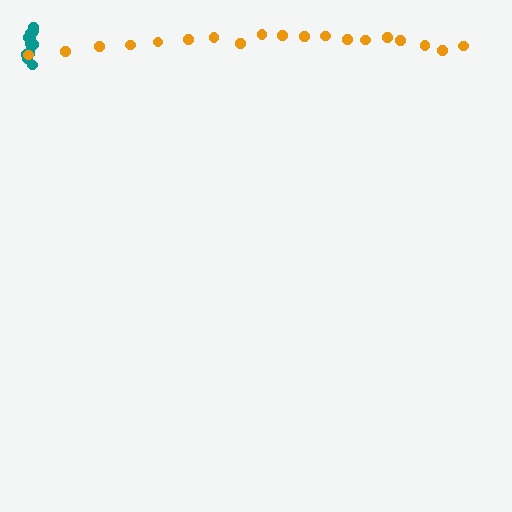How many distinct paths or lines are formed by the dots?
There are 2 distinct paths.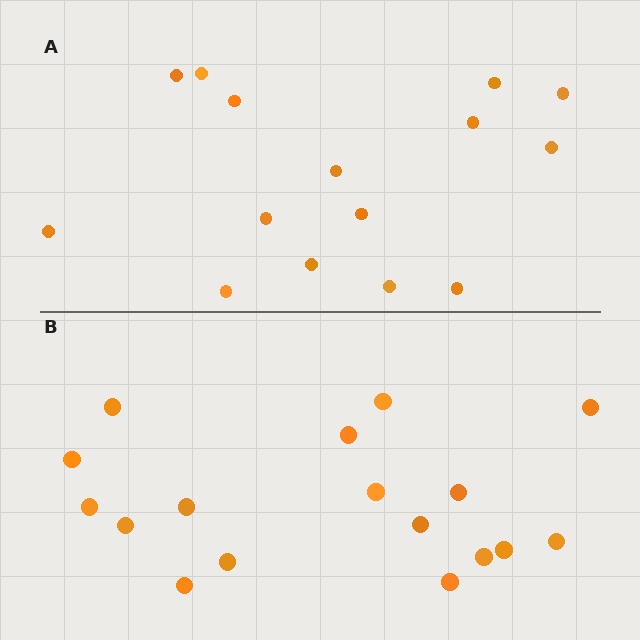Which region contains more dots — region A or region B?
Region B (the bottom region) has more dots.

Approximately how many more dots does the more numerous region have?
Region B has just a few more — roughly 2 or 3 more dots than region A.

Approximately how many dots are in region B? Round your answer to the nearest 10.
About 20 dots. (The exact count is 17, which rounds to 20.)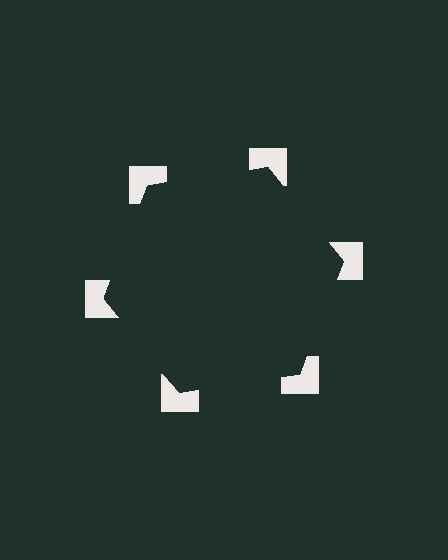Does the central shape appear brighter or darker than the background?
It typically appears slightly darker than the background, even though no actual brightness change is drawn.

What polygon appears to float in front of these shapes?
An illusory hexagon — its edges are inferred from the aligned wedge cuts in the notched squares, not physically drawn.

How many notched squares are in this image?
There are 6 — one at each vertex of the illusory hexagon.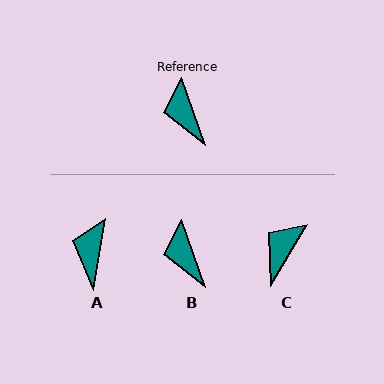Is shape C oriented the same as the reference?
No, it is off by about 50 degrees.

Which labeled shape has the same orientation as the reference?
B.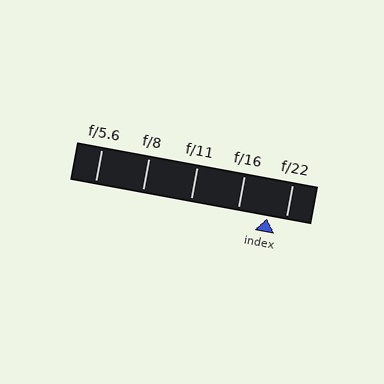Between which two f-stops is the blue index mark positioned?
The index mark is between f/16 and f/22.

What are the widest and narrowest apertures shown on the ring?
The widest aperture shown is f/5.6 and the narrowest is f/22.